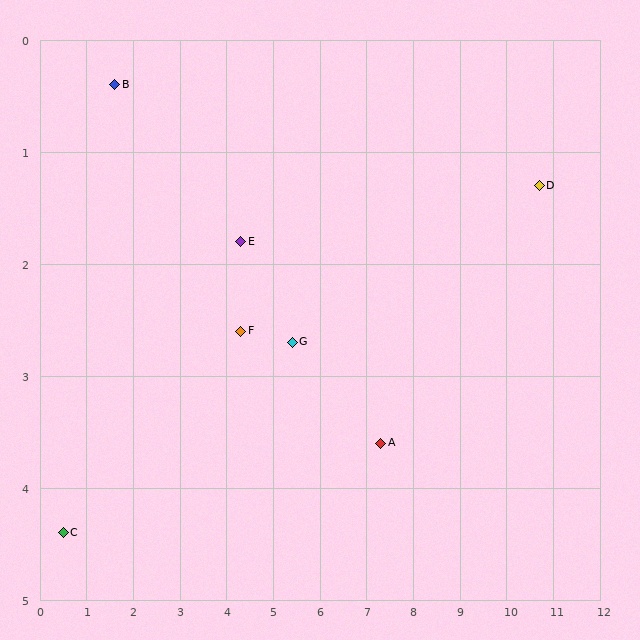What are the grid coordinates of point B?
Point B is at approximately (1.6, 0.4).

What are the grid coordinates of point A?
Point A is at approximately (7.3, 3.6).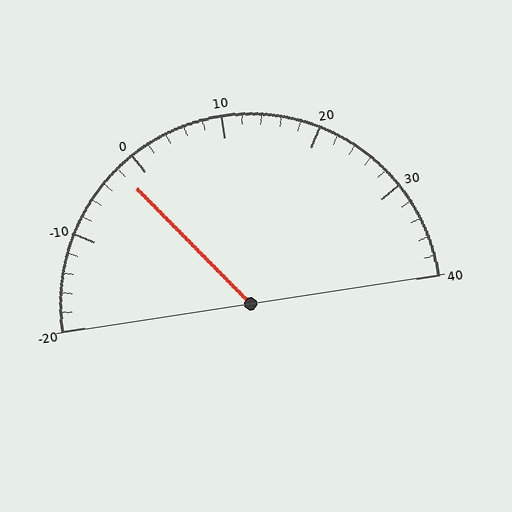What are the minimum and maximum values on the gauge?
The gauge ranges from -20 to 40.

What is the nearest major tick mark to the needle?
The nearest major tick mark is 0.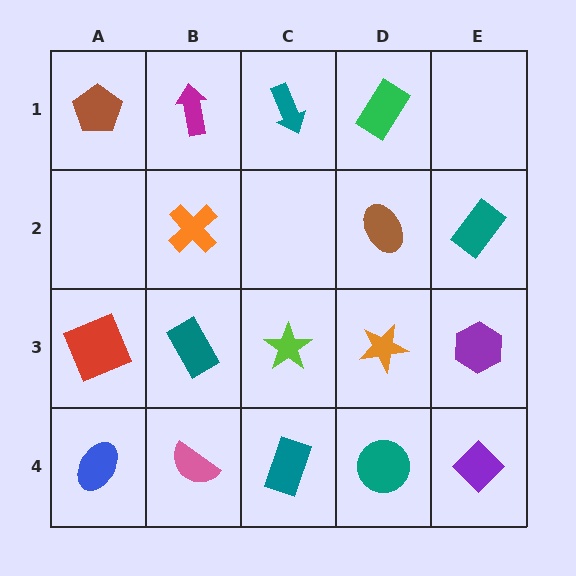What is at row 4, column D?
A teal circle.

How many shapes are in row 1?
4 shapes.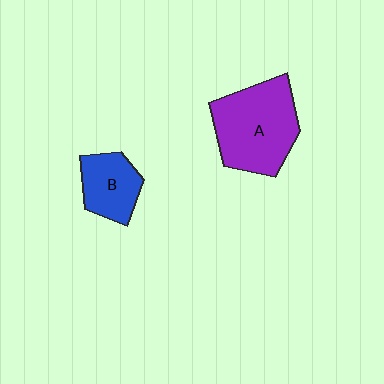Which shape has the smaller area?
Shape B (blue).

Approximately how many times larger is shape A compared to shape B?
Approximately 1.9 times.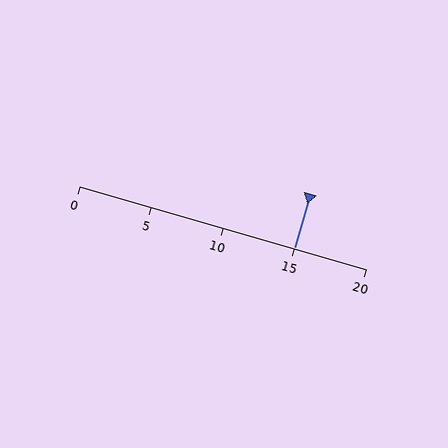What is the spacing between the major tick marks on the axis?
The major ticks are spaced 5 apart.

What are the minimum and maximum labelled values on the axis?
The axis runs from 0 to 20.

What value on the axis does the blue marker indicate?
The marker indicates approximately 15.